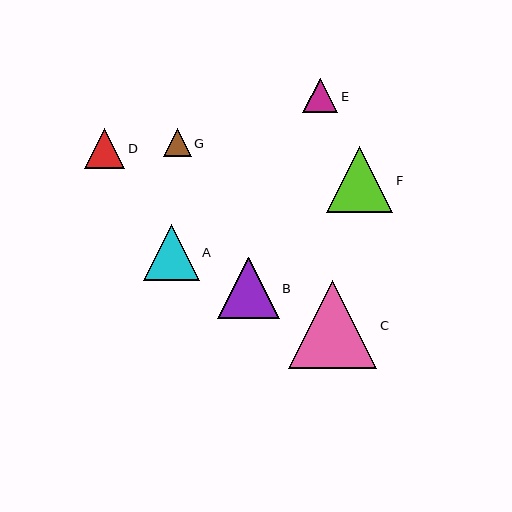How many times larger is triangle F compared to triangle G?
Triangle F is approximately 2.4 times the size of triangle G.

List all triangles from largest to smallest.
From largest to smallest: C, F, B, A, D, E, G.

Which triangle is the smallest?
Triangle G is the smallest with a size of approximately 28 pixels.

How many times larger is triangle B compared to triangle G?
Triangle B is approximately 2.2 times the size of triangle G.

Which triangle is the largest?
Triangle C is the largest with a size of approximately 88 pixels.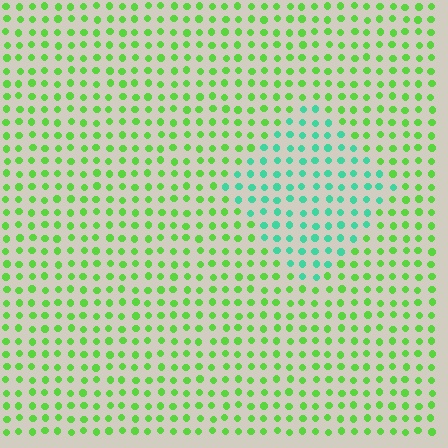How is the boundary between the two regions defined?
The boundary is defined purely by a slight shift in hue (about 49 degrees). Spacing, size, and orientation are identical on both sides.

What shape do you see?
I see a diamond.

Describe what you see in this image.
The image is filled with small lime elements in a uniform arrangement. A diamond-shaped region is visible where the elements are tinted to a slightly different hue, forming a subtle color boundary.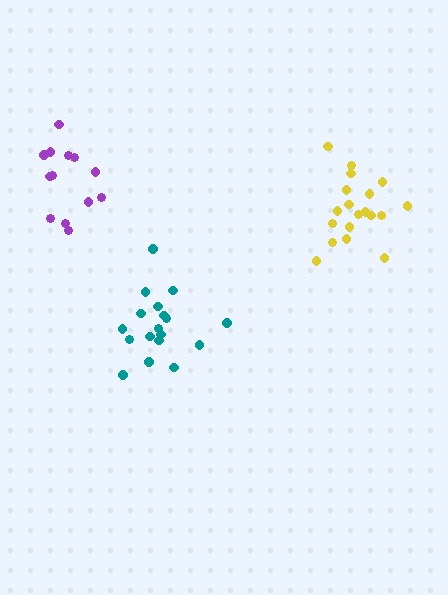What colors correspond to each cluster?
The clusters are colored: yellow, teal, purple.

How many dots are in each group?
Group 1: 19 dots, Group 2: 18 dots, Group 3: 13 dots (50 total).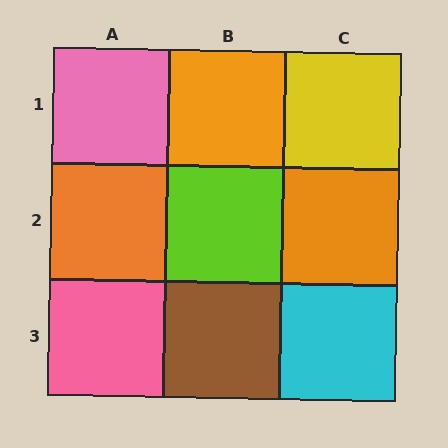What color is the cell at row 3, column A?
Pink.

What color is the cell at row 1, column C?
Yellow.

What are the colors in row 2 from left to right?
Orange, lime, orange.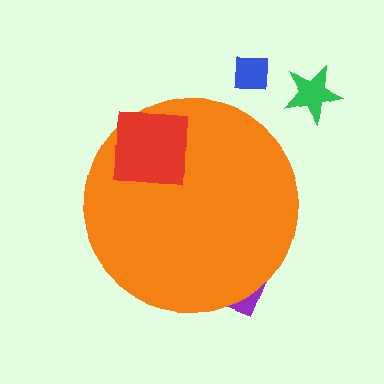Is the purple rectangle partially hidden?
Yes, the purple rectangle is partially hidden behind the orange circle.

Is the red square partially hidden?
No, the red square is fully visible.